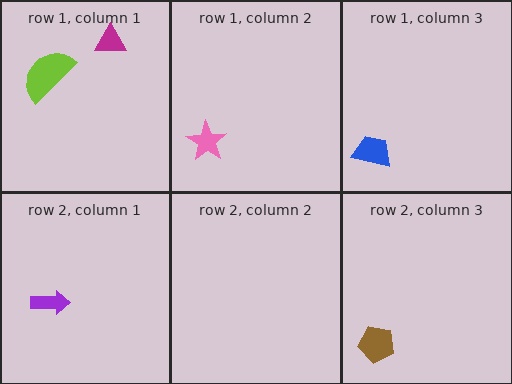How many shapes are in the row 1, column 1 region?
2.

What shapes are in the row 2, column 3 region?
The brown pentagon.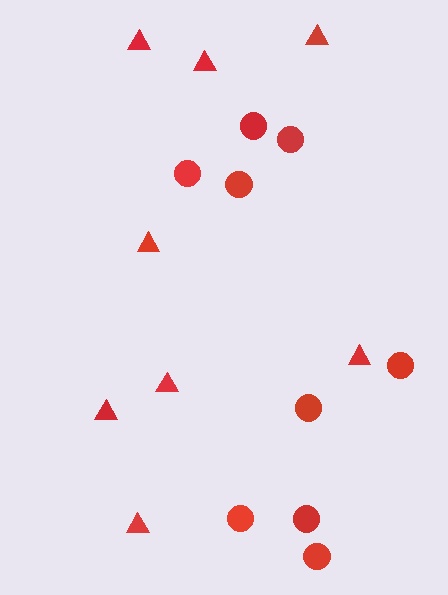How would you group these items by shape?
There are 2 groups: one group of circles (9) and one group of triangles (8).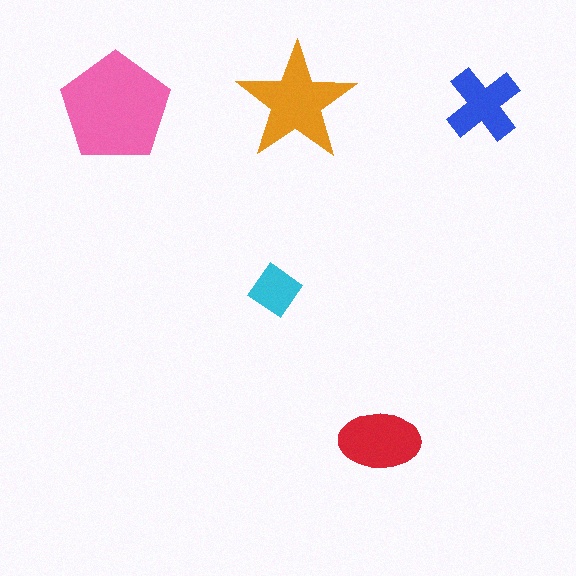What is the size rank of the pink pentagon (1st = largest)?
1st.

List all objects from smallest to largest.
The cyan diamond, the blue cross, the red ellipse, the orange star, the pink pentagon.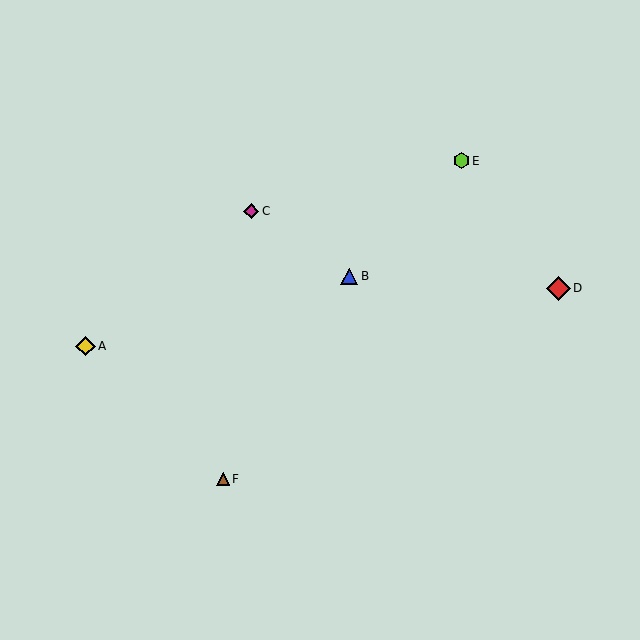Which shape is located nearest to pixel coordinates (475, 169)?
The lime hexagon (labeled E) at (461, 161) is nearest to that location.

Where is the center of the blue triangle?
The center of the blue triangle is at (349, 276).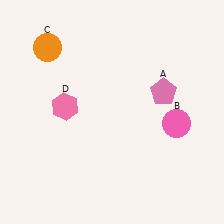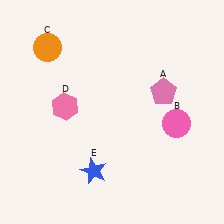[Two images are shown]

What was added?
A blue star (E) was added in Image 2.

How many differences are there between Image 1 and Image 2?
There is 1 difference between the two images.